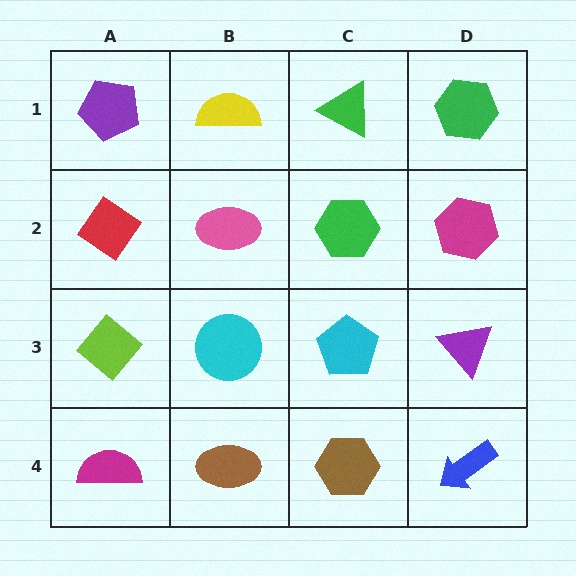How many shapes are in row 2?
4 shapes.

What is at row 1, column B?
A yellow semicircle.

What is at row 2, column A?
A red diamond.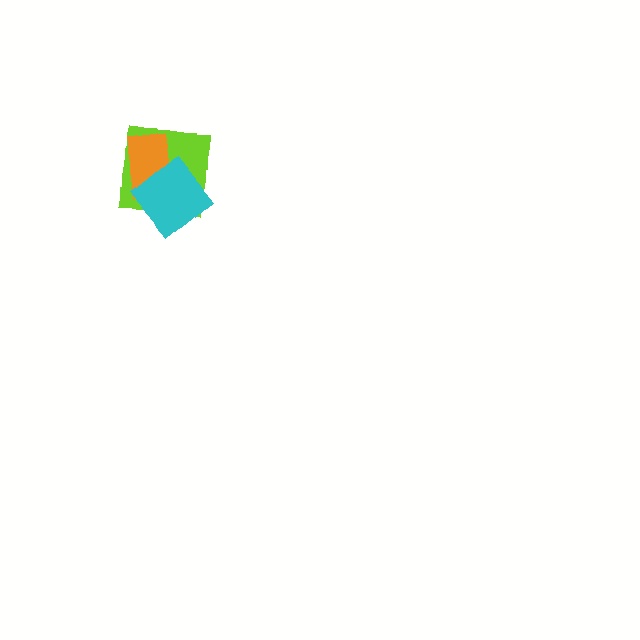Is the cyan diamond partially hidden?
No, no other shape covers it.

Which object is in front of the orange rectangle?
The cyan diamond is in front of the orange rectangle.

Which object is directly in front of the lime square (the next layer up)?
The orange rectangle is directly in front of the lime square.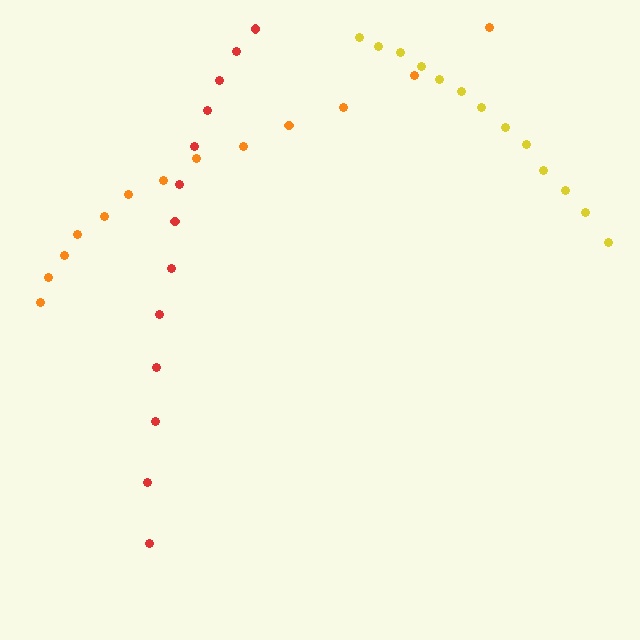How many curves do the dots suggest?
There are 3 distinct paths.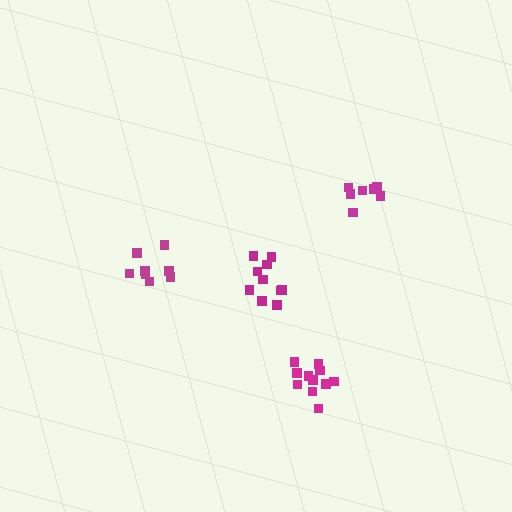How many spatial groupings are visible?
There are 4 spatial groupings.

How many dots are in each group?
Group 1: 11 dots, Group 2: 7 dots, Group 3: 10 dots, Group 4: 8 dots (36 total).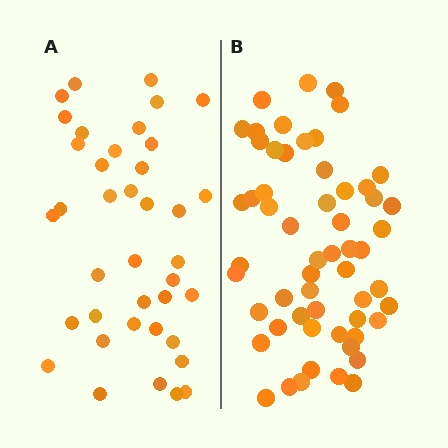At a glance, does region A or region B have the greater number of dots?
Region B (the right region) has more dots.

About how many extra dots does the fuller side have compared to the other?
Region B has approximately 20 more dots than region A.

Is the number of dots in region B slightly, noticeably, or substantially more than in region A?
Region B has substantially more. The ratio is roughly 1.5 to 1.